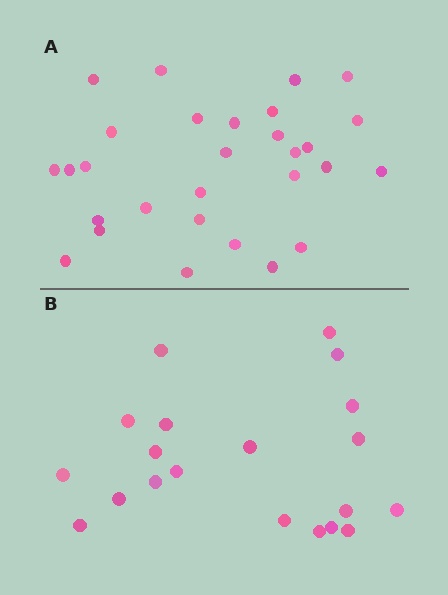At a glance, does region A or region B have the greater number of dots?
Region A (the top region) has more dots.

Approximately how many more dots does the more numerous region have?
Region A has roughly 8 or so more dots than region B.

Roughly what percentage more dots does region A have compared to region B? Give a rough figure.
About 45% more.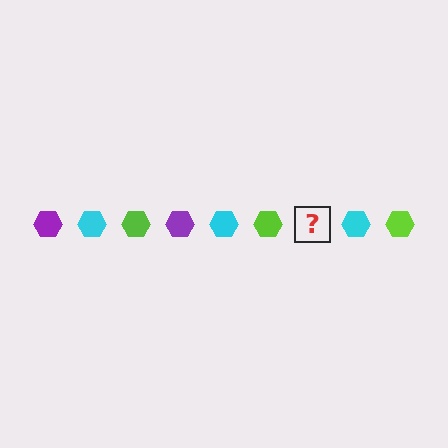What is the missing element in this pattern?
The missing element is a purple hexagon.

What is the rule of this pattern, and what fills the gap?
The rule is that the pattern cycles through purple, cyan, lime hexagons. The gap should be filled with a purple hexagon.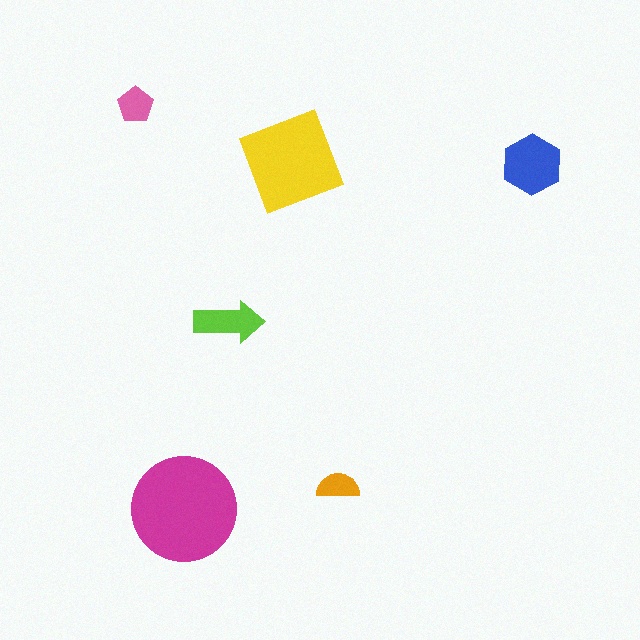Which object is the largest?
The magenta circle.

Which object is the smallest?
The orange semicircle.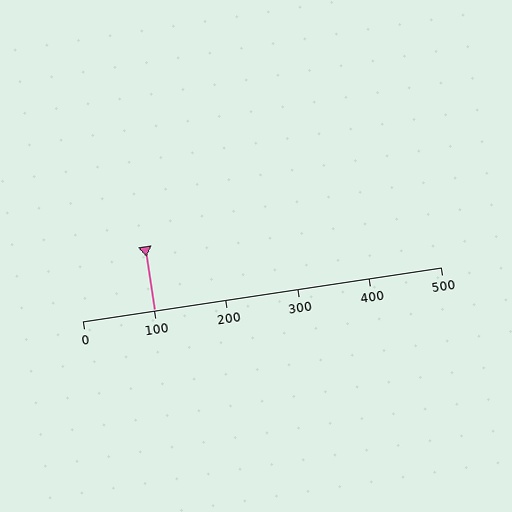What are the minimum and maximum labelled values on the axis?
The axis runs from 0 to 500.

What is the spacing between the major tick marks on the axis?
The major ticks are spaced 100 apart.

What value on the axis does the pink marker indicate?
The marker indicates approximately 100.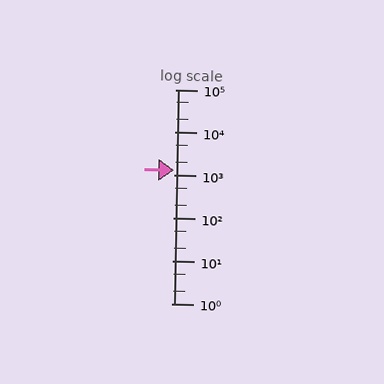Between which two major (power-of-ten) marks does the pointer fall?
The pointer is between 1000 and 10000.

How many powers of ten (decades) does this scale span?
The scale spans 5 decades, from 1 to 100000.